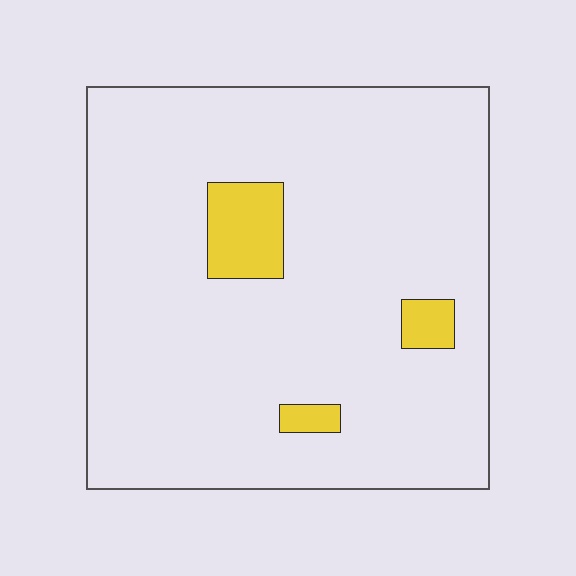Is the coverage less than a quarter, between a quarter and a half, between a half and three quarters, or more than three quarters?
Less than a quarter.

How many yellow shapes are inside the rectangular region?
3.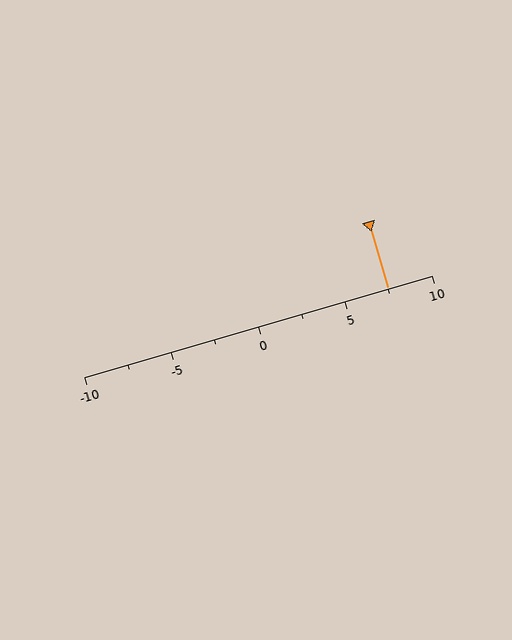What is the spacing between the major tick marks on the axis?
The major ticks are spaced 5 apart.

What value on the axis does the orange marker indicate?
The marker indicates approximately 7.5.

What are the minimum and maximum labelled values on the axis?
The axis runs from -10 to 10.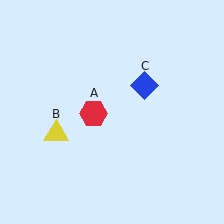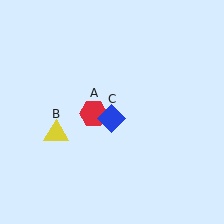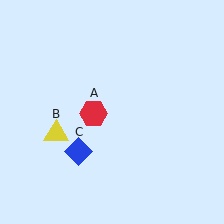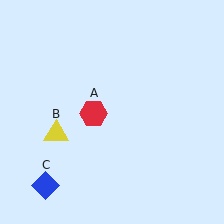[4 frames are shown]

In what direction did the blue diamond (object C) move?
The blue diamond (object C) moved down and to the left.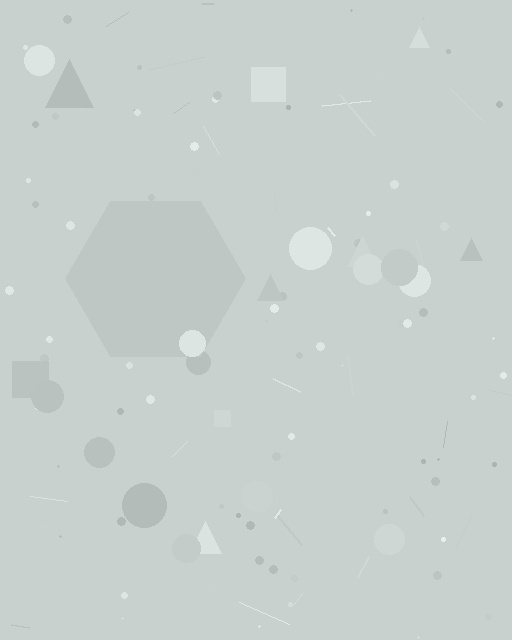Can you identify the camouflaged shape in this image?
The camouflaged shape is a hexagon.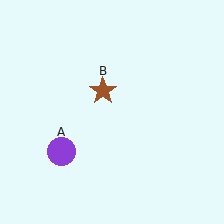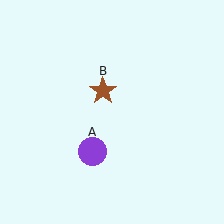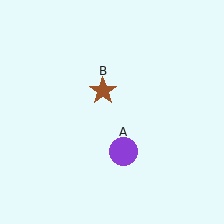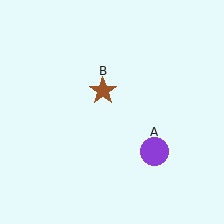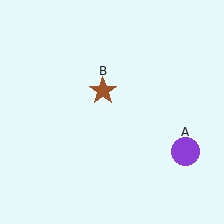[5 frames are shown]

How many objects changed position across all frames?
1 object changed position: purple circle (object A).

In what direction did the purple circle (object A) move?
The purple circle (object A) moved right.